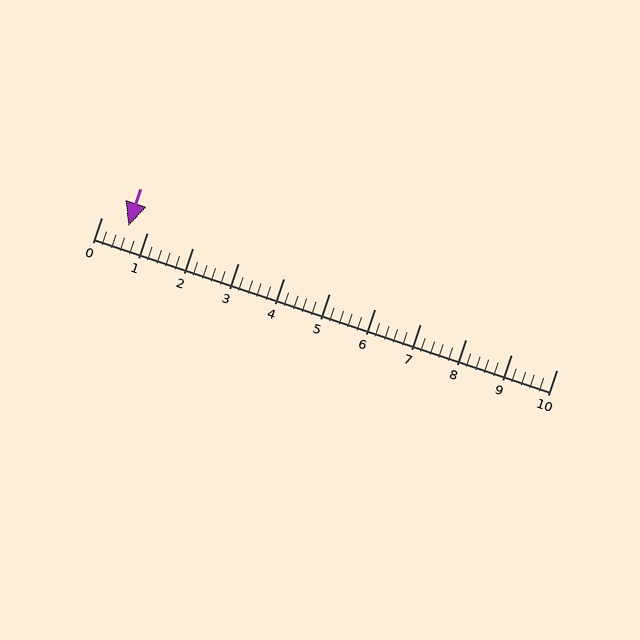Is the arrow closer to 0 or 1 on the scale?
The arrow is closer to 1.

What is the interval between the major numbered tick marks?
The major tick marks are spaced 1 units apart.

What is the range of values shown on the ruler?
The ruler shows values from 0 to 10.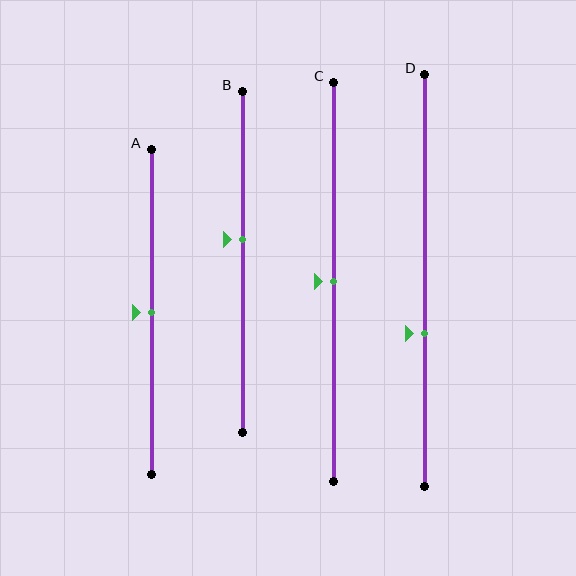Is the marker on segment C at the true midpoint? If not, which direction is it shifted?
Yes, the marker on segment C is at the true midpoint.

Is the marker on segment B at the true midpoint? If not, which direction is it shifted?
No, the marker on segment B is shifted upward by about 7% of the segment length.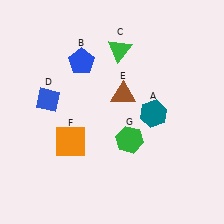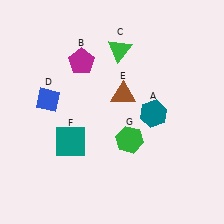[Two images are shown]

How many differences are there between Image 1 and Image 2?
There are 2 differences between the two images.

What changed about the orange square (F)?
In Image 1, F is orange. In Image 2, it changed to teal.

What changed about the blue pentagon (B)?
In Image 1, B is blue. In Image 2, it changed to magenta.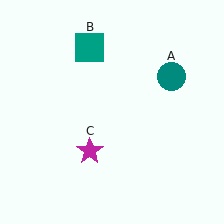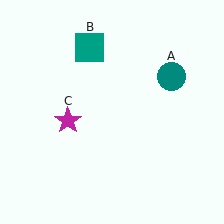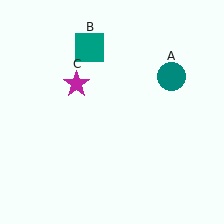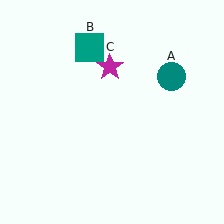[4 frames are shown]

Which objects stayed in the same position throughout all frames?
Teal circle (object A) and teal square (object B) remained stationary.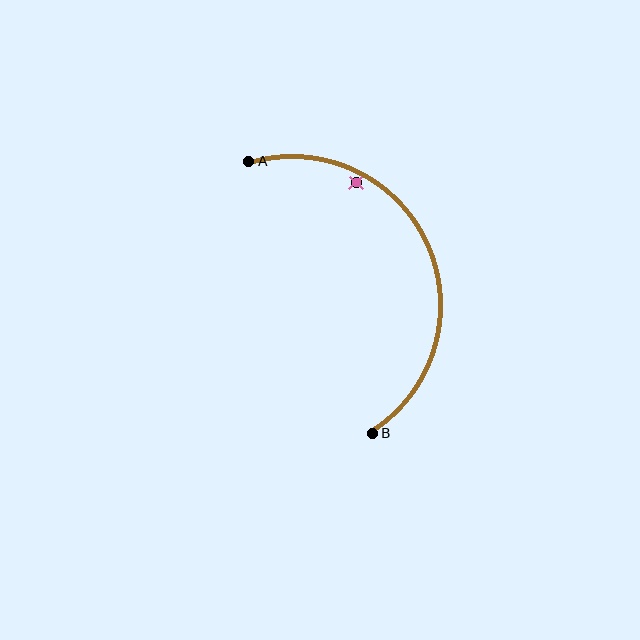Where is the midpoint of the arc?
The arc midpoint is the point on the curve farthest from the straight line joining A and B. It sits to the right of that line.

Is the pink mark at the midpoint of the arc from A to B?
No — the pink mark does not lie on the arc at all. It sits slightly inside the curve.